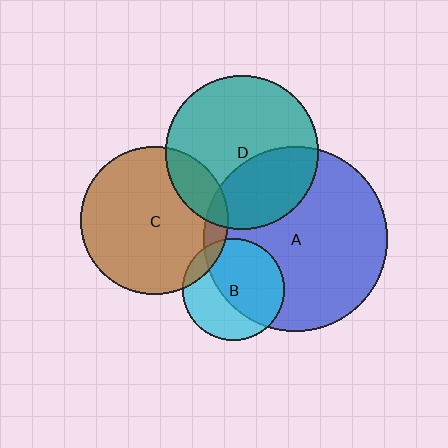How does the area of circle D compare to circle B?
Approximately 2.3 times.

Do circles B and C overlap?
Yes.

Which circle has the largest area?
Circle A (blue).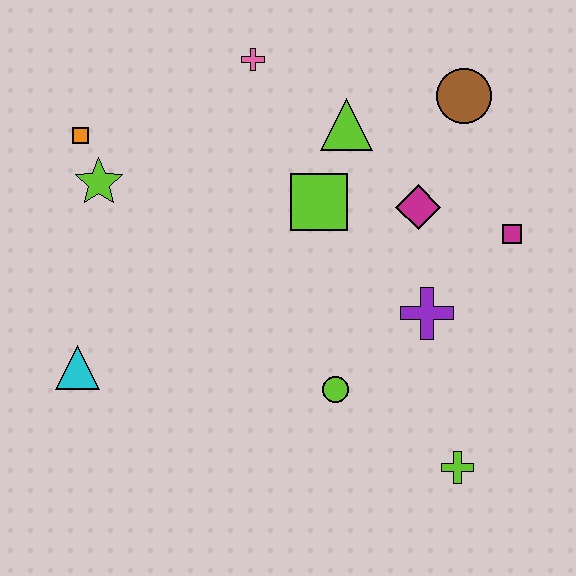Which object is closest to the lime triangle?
The lime square is closest to the lime triangle.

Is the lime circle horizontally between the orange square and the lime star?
No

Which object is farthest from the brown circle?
The cyan triangle is farthest from the brown circle.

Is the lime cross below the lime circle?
Yes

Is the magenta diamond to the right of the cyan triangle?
Yes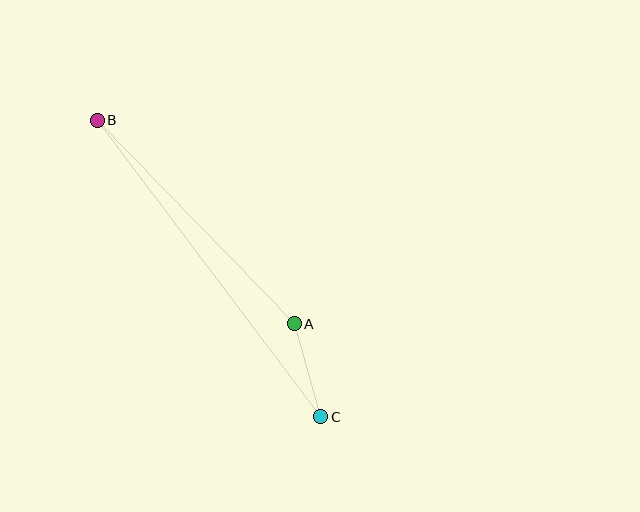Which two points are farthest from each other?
Points B and C are farthest from each other.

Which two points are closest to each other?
Points A and C are closest to each other.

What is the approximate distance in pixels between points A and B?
The distance between A and B is approximately 283 pixels.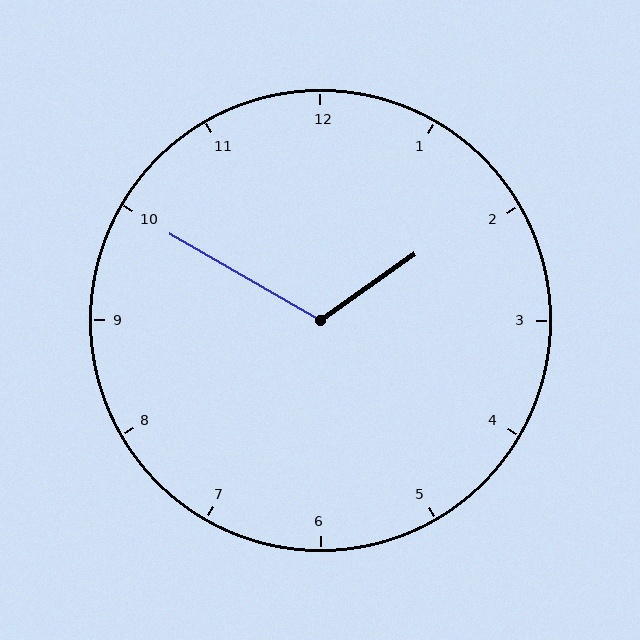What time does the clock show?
1:50.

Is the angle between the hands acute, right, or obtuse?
It is obtuse.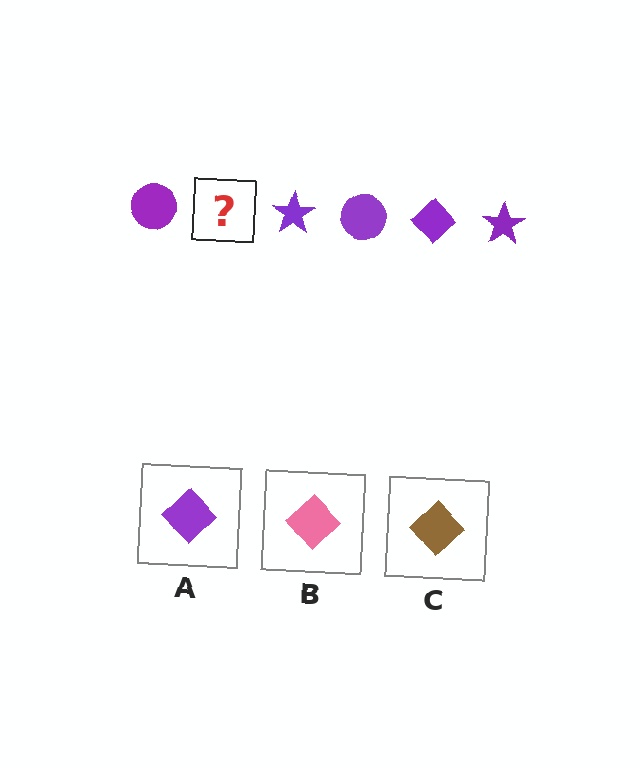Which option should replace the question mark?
Option A.